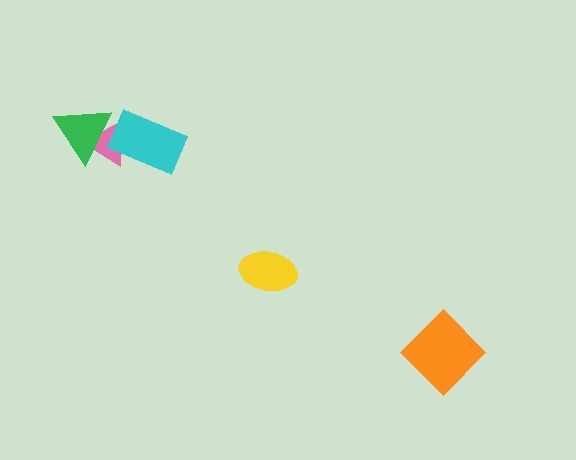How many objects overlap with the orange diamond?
0 objects overlap with the orange diamond.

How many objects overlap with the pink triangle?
2 objects overlap with the pink triangle.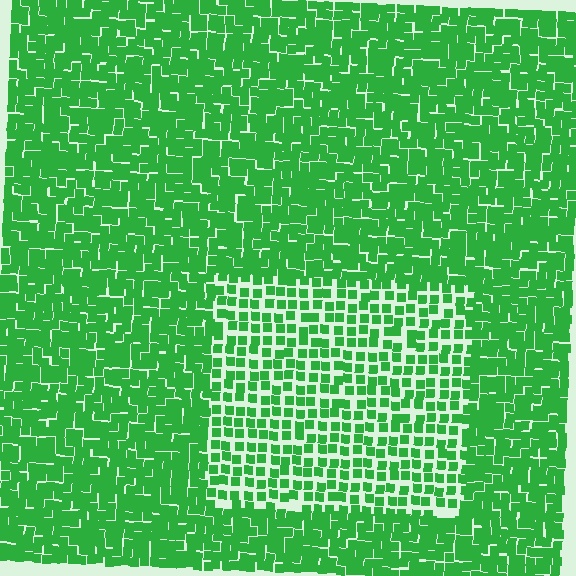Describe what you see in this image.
The image contains small green elements arranged at two different densities. A rectangle-shaped region is visible where the elements are less densely packed than the surrounding area.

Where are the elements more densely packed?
The elements are more densely packed outside the rectangle boundary.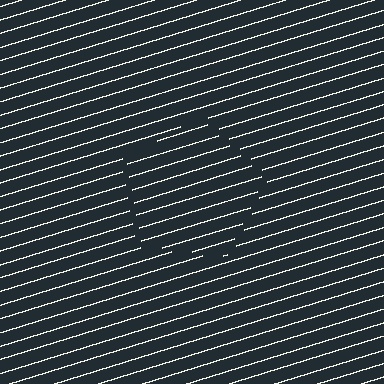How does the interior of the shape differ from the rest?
The interior of the shape contains the same grating, shifted by half a period — the contour is defined by the phase discontinuity where line-ends from the inner and outer gratings abut.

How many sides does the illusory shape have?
5 sides — the line-ends trace a pentagon.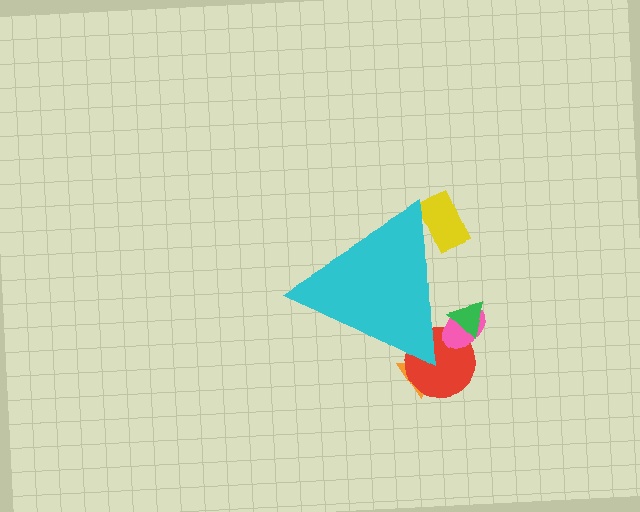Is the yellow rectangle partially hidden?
Yes, the yellow rectangle is partially hidden behind the cyan triangle.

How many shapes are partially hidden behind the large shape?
5 shapes are partially hidden.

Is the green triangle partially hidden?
Yes, the green triangle is partially hidden behind the cyan triangle.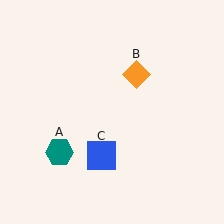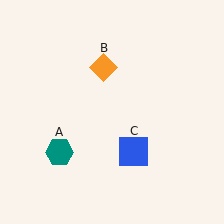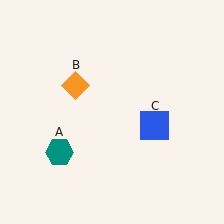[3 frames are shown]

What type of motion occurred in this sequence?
The orange diamond (object B), blue square (object C) rotated counterclockwise around the center of the scene.